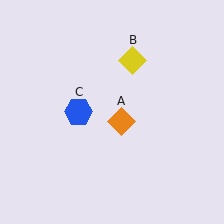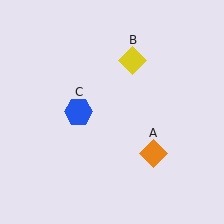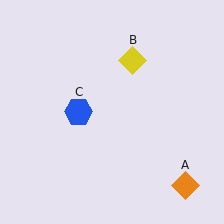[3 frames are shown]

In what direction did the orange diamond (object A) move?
The orange diamond (object A) moved down and to the right.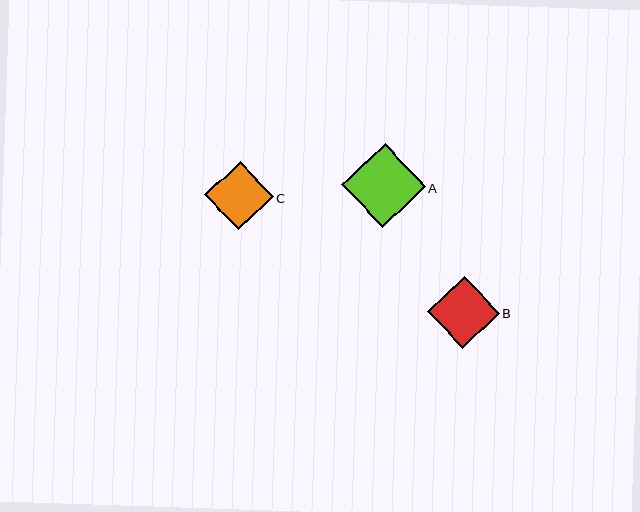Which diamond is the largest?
Diamond A is the largest with a size of approximately 84 pixels.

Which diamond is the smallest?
Diamond C is the smallest with a size of approximately 69 pixels.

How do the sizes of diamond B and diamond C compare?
Diamond B and diamond C are approximately the same size.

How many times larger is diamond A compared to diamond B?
Diamond A is approximately 1.2 times the size of diamond B.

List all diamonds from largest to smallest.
From largest to smallest: A, B, C.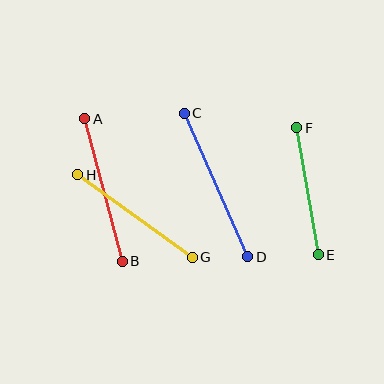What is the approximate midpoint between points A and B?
The midpoint is at approximately (103, 190) pixels.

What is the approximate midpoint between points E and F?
The midpoint is at approximately (308, 191) pixels.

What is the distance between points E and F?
The distance is approximately 129 pixels.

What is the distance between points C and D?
The distance is approximately 157 pixels.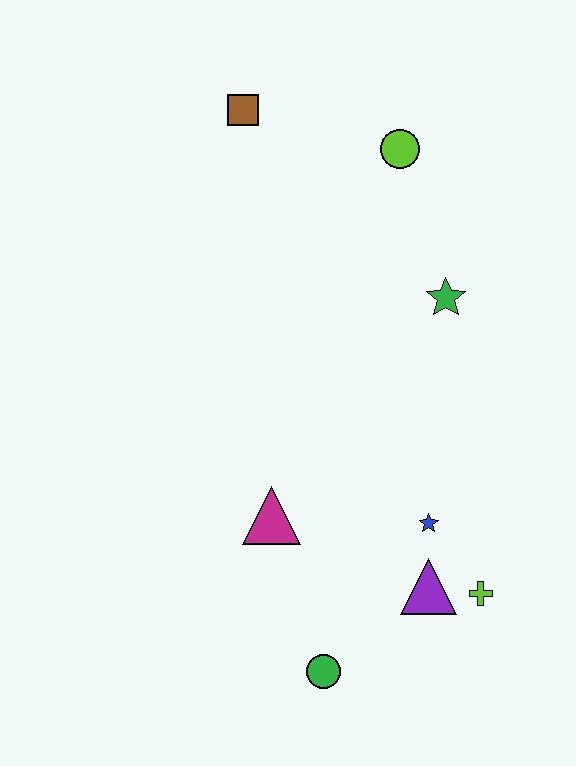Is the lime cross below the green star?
Yes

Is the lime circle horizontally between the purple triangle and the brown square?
Yes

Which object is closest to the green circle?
The purple triangle is closest to the green circle.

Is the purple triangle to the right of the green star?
No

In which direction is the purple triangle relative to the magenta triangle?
The purple triangle is to the right of the magenta triangle.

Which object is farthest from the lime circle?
The green circle is farthest from the lime circle.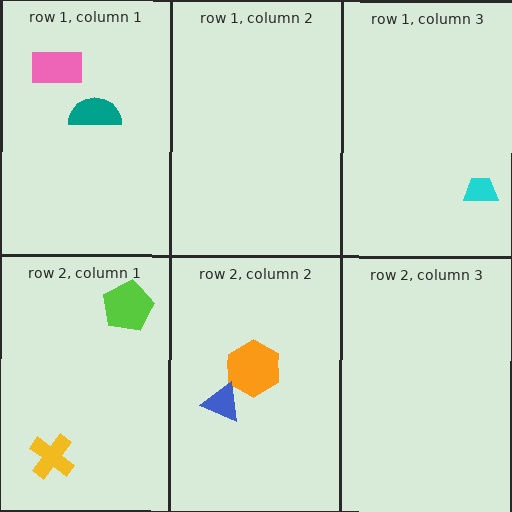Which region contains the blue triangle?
The row 2, column 2 region.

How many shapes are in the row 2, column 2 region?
2.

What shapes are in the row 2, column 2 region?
The orange hexagon, the blue triangle.